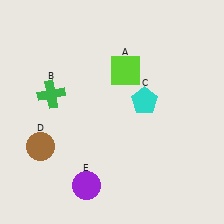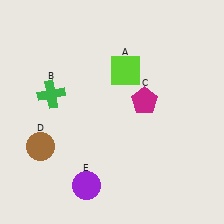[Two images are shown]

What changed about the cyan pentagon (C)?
In Image 1, C is cyan. In Image 2, it changed to magenta.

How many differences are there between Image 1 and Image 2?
There is 1 difference between the two images.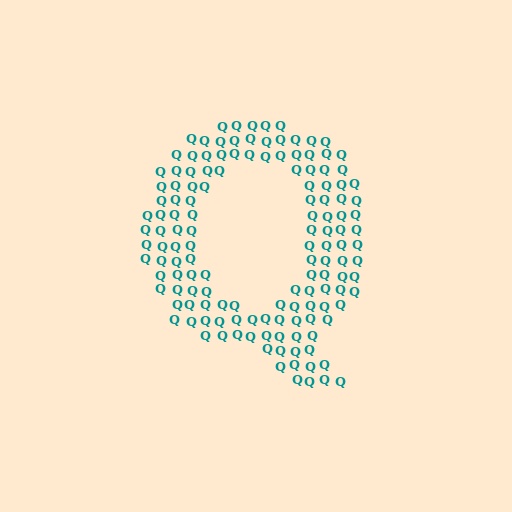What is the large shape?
The large shape is the letter Q.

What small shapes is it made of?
It is made of small letter Q's.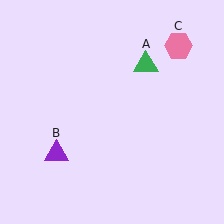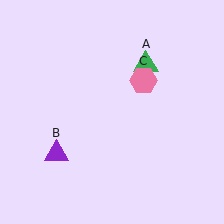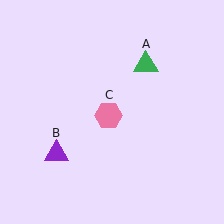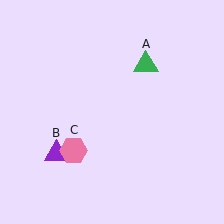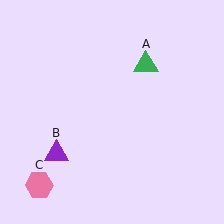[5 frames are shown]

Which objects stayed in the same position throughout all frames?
Green triangle (object A) and purple triangle (object B) remained stationary.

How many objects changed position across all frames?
1 object changed position: pink hexagon (object C).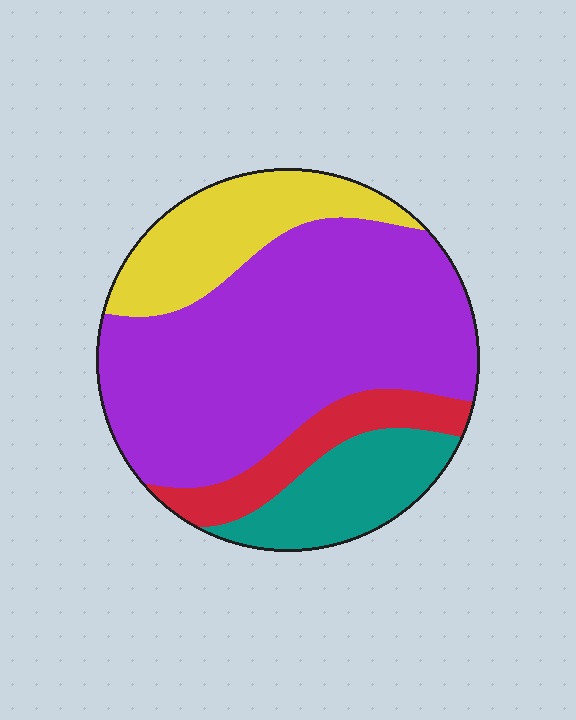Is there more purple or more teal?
Purple.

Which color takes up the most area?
Purple, at roughly 55%.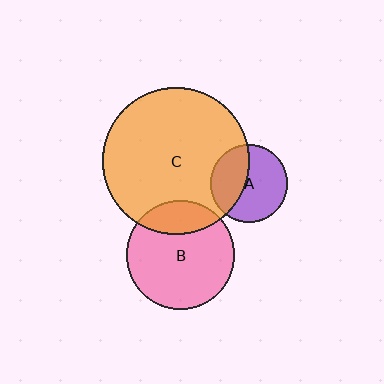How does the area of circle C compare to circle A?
Approximately 3.6 times.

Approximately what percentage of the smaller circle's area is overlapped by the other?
Approximately 20%.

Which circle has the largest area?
Circle C (orange).